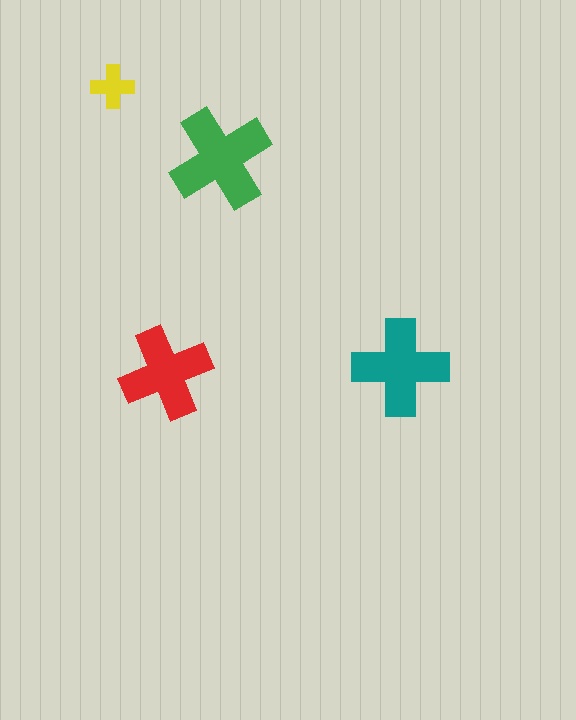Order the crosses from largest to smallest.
the green one, the teal one, the red one, the yellow one.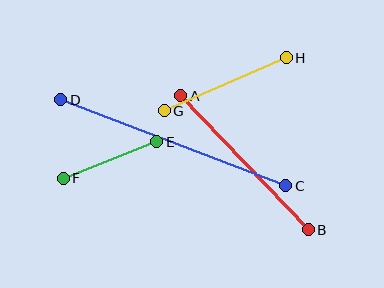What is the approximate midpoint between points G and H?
The midpoint is at approximately (225, 84) pixels.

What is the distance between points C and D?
The distance is approximately 240 pixels.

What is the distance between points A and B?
The distance is approximately 185 pixels.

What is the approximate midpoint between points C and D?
The midpoint is at approximately (173, 143) pixels.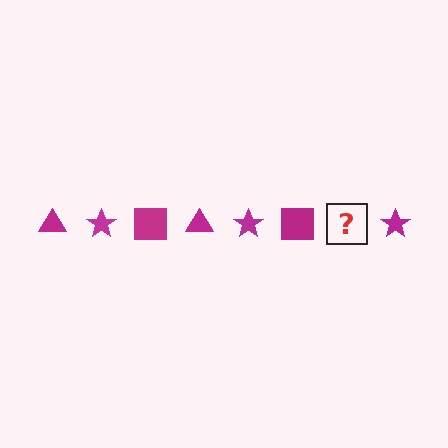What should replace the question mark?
The question mark should be replaced with a magenta triangle.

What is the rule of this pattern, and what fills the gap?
The rule is that the pattern cycles through triangle, star, square shapes in magenta. The gap should be filled with a magenta triangle.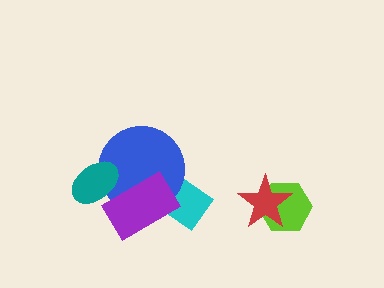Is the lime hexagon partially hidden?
Yes, it is partially covered by another shape.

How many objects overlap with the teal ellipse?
2 objects overlap with the teal ellipse.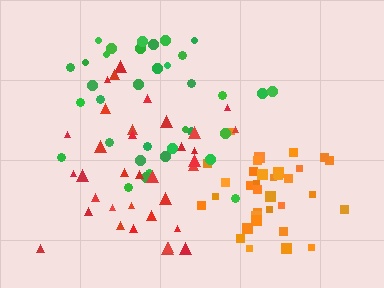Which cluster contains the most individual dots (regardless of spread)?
Green (35).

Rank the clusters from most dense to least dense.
orange, red, green.